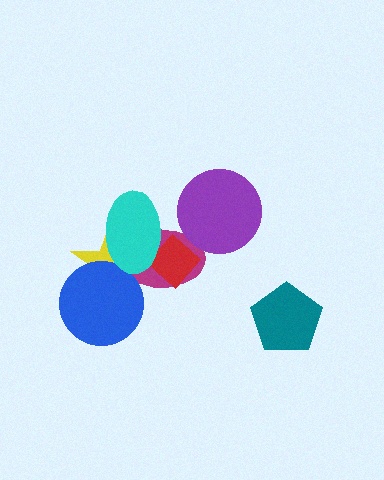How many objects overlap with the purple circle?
1 object overlaps with the purple circle.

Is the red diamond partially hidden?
Yes, it is partially covered by another shape.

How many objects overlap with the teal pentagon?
0 objects overlap with the teal pentagon.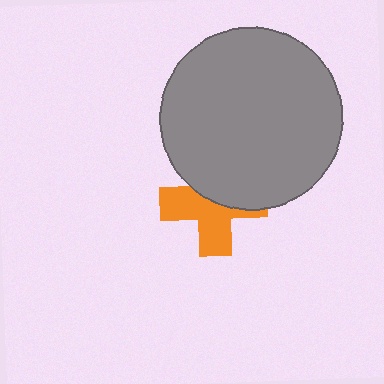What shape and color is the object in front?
The object in front is a gray circle.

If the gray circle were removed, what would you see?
You would see the complete orange cross.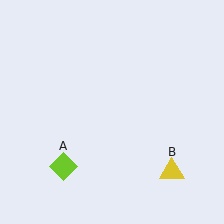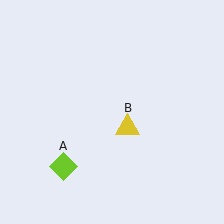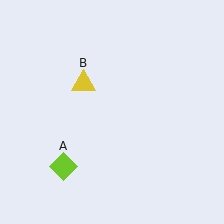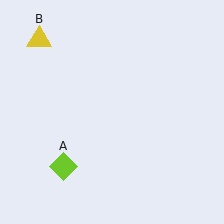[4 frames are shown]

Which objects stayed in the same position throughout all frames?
Lime diamond (object A) remained stationary.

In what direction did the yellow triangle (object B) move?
The yellow triangle (object B) moved up and to the left.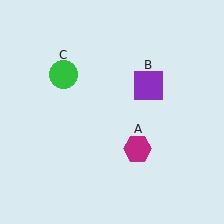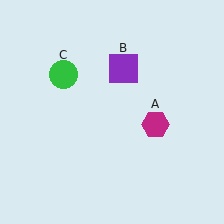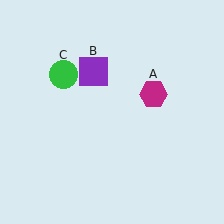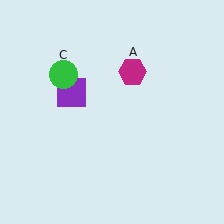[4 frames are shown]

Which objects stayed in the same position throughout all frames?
Green circle (object C) remained stationary.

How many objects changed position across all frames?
2 objects changed position: magenta hexagon (object A), purple square (object B).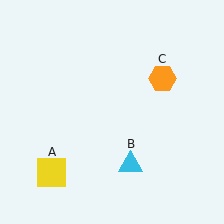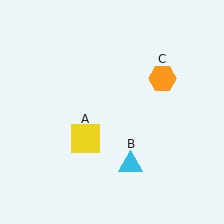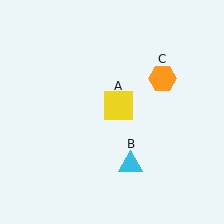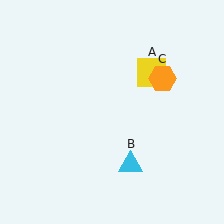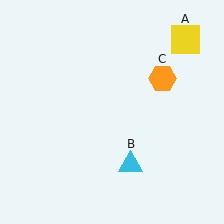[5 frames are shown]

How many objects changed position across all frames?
1 object changed position: yellow square (object A).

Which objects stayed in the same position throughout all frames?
Cyan triangle (object B) and orange hexagon (object C) remained stationary.